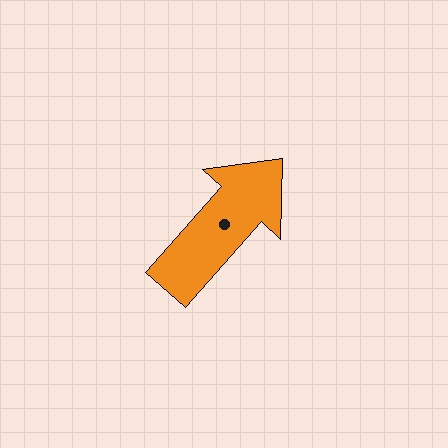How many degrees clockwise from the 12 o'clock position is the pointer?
Approximately 42 degrees.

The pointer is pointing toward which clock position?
Roughly 1 o'clock.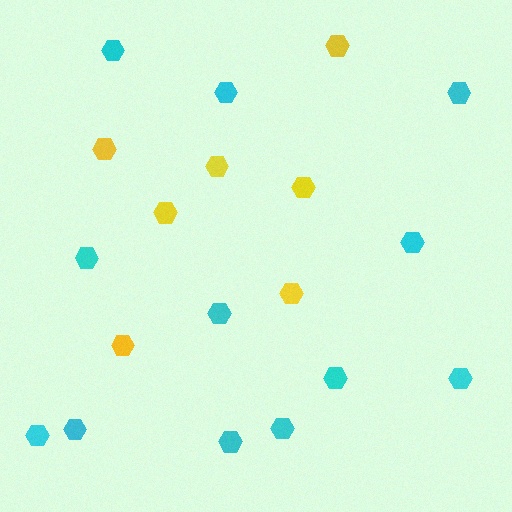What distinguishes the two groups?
There are 2 groups: one group of cyan hexagons (12) and one group of yellow hexagons (7).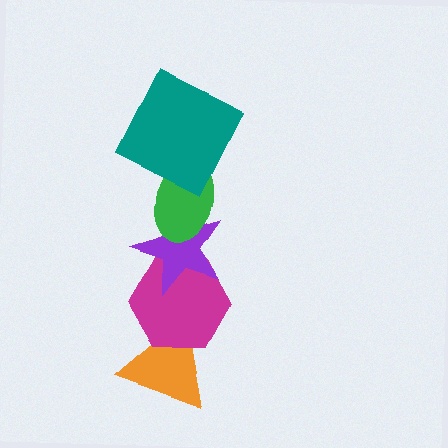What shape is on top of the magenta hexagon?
The purple star is on top of the magenta hexagon.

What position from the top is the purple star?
The purple star is 3rd from the top.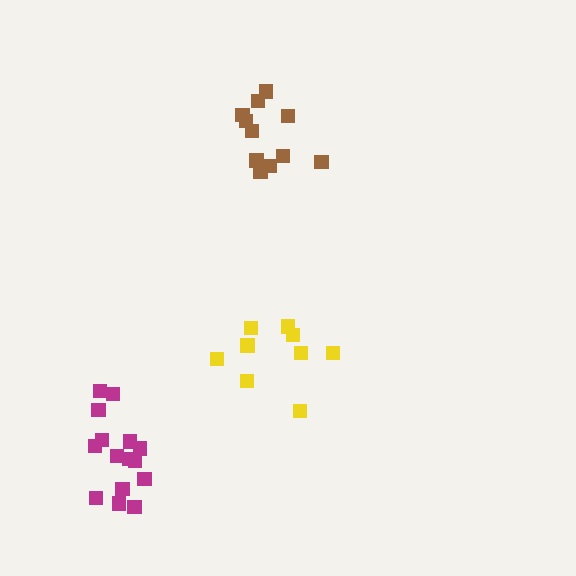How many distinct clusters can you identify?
There are 3 distinct clusters.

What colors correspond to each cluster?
The clusters are colored: yellow, brown, magenta.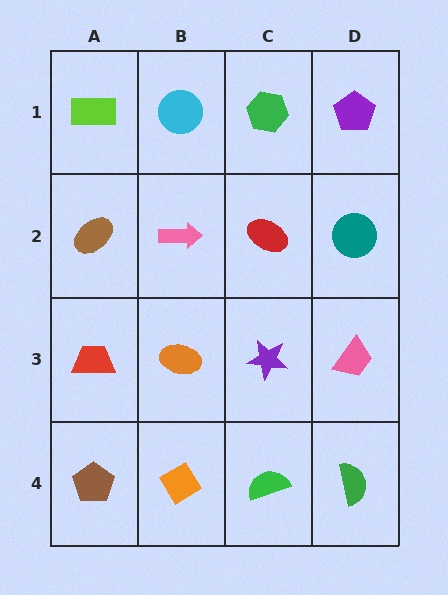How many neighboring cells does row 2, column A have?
3.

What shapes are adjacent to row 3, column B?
A pink arrow (row 2, column B), an orange diamond (row 4, column B), a red trapezoid (row 3, column A), a purple star (row 3, column C).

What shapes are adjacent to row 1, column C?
A red ellipse (row 2, column C), a cyan circle (row 1, column B), a purple pentagon (row 1, column D).